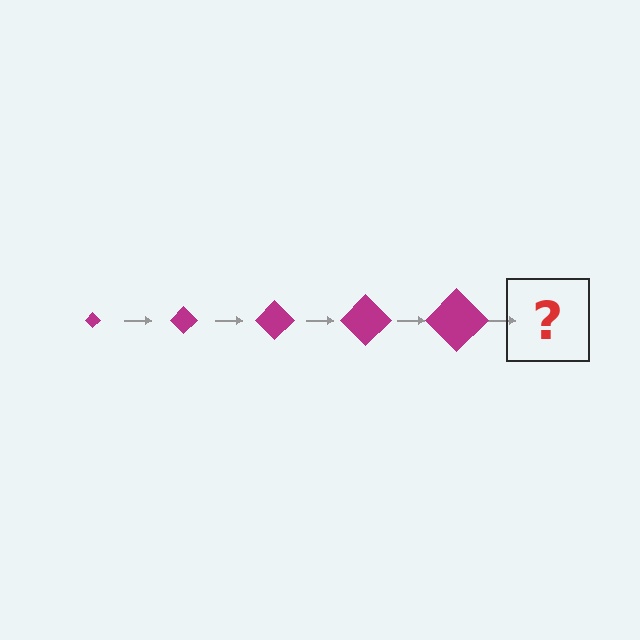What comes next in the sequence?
The next element should be a magenta diamond, larger than the previous one.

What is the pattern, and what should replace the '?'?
The pattern is that the diamond gets progressively larger each step. The '?' should be a magenta diamond, larger than the previous one.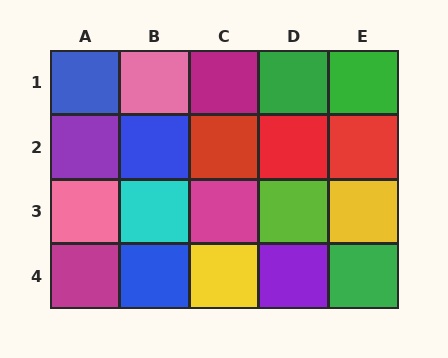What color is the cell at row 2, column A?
Purple.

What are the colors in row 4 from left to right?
Magenta, blue, yellow, purple, green.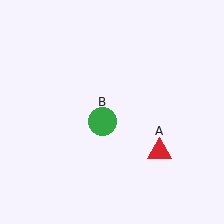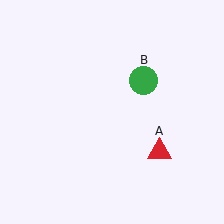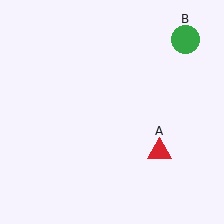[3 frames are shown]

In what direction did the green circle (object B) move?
The green circle (object B) moved up and to the right.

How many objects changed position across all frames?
1 object changed position: green circle (object B).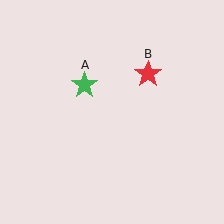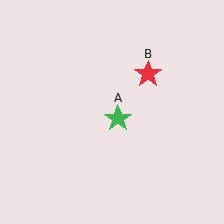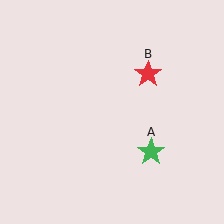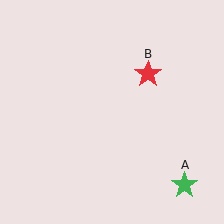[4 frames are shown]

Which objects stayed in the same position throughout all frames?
Red star (object B) remained stationary.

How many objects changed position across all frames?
1 object changed position: green star (object A).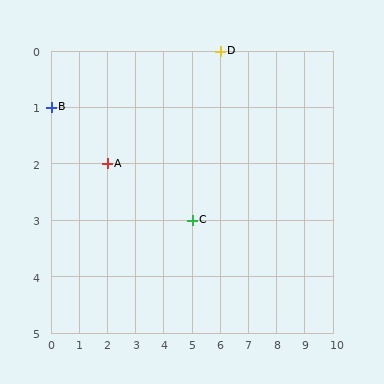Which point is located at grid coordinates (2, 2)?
Point A is at (2, 2).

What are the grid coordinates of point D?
Point D is at grid coordinates (6, 0).